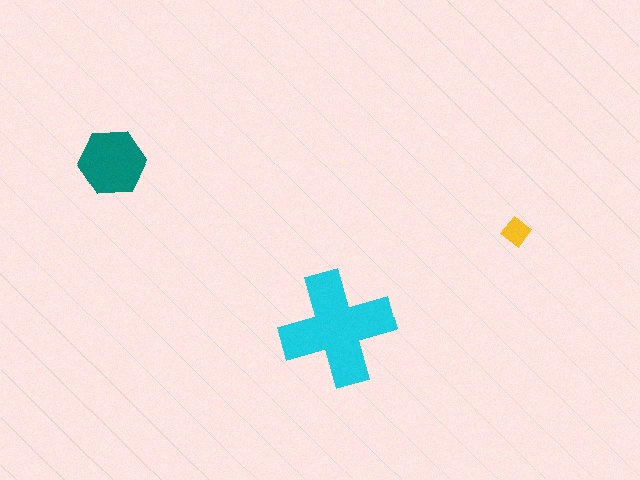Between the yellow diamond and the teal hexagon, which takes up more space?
The teal hexagon.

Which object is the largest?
The cyan cross.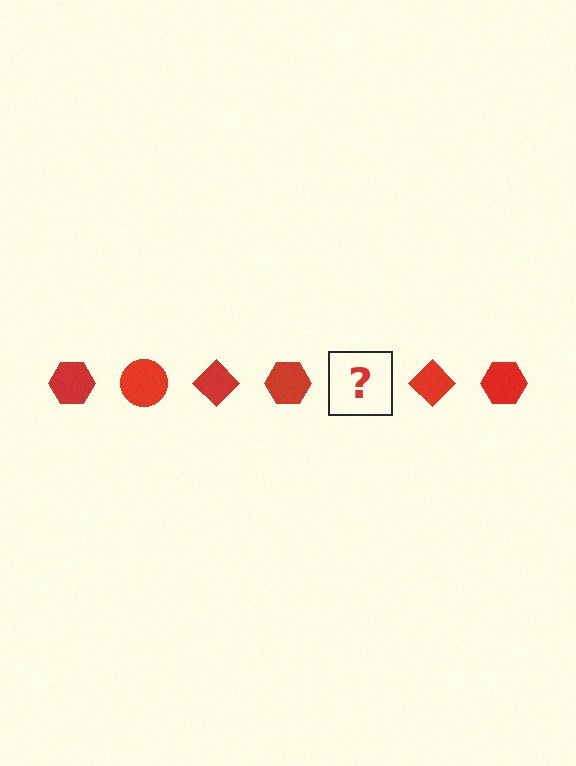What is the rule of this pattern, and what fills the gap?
The rule is that the pattern cycles through hexagon, circle, diamond shapes in red. The gap should be filled with a red circle.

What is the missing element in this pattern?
The missing element is a red circle.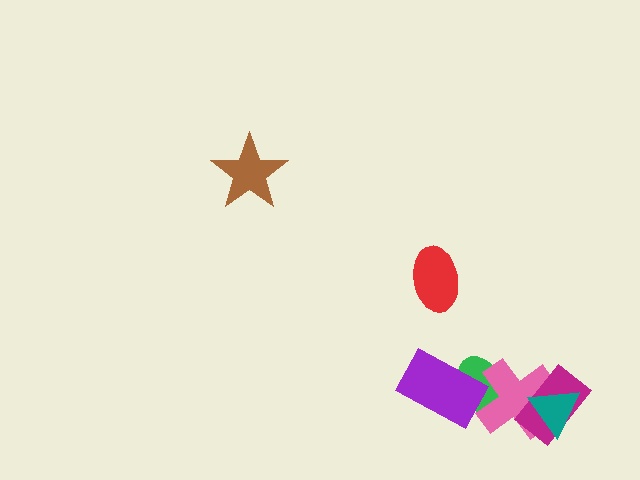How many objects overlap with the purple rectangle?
1 object overlaps with the purple rectangle.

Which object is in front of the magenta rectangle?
The teal triangle is in front of the magenta rectangle.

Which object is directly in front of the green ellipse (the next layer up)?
The pink cross is directly in front of the green ellipse.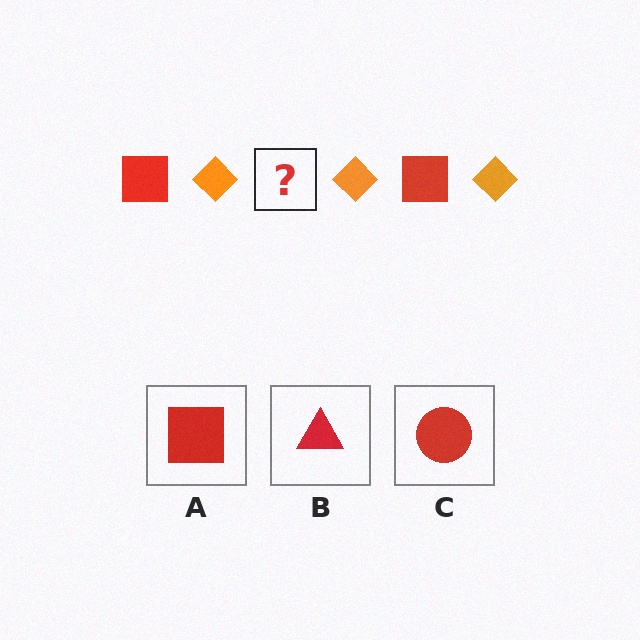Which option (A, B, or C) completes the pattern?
A.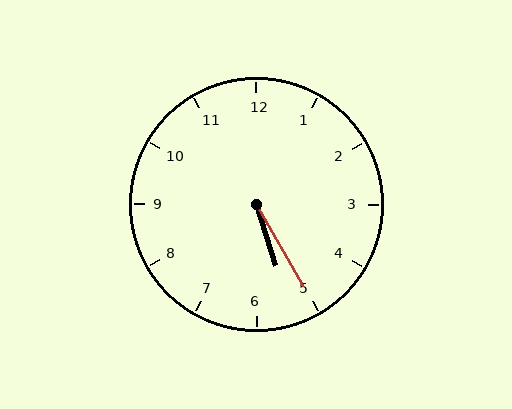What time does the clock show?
5:25.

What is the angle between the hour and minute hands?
Approximately 12 degrees.